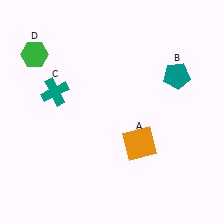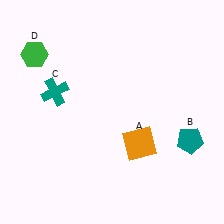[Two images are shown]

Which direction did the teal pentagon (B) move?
The teal pentagon (B) moved down.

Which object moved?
The teal pentagon (B) moved down.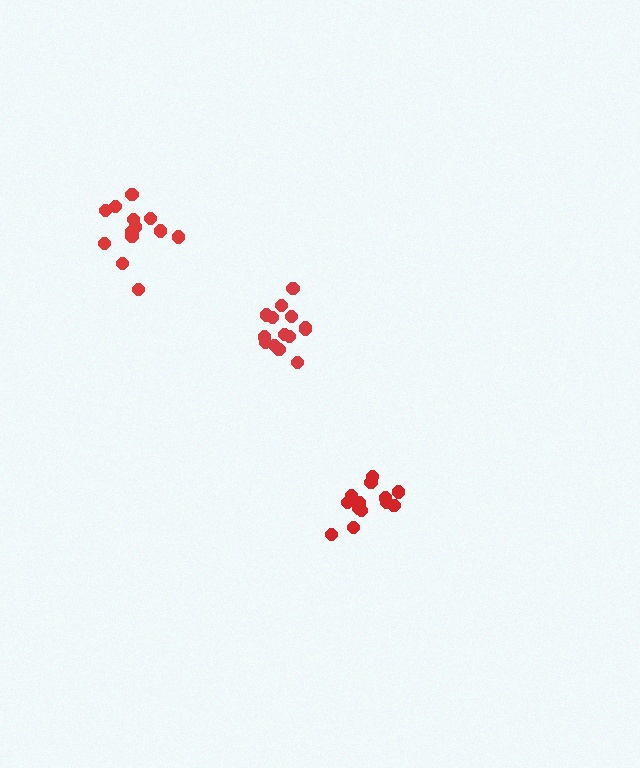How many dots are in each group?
Group 1: 14 dots, Group 2: 14 dots, Group 3: 13 dots (41 total).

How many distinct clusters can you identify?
There are 3 distinct clusters.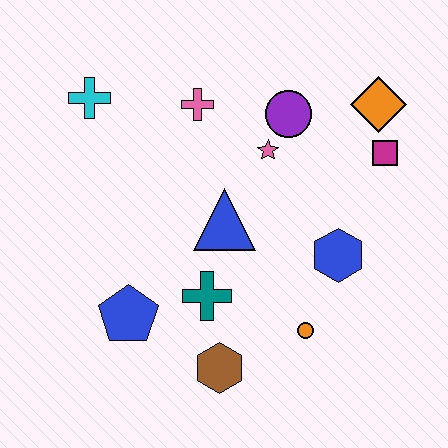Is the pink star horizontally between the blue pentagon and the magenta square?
Yes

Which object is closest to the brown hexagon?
The teal cross is closest to the brown hexagon.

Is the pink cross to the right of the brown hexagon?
No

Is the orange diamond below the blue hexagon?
No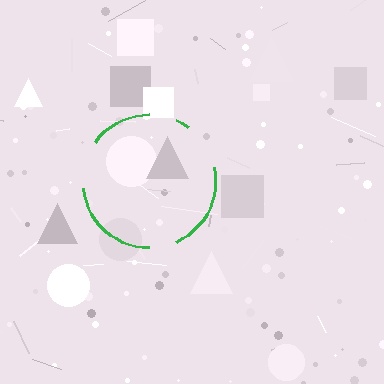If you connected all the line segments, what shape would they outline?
They would outline a circle.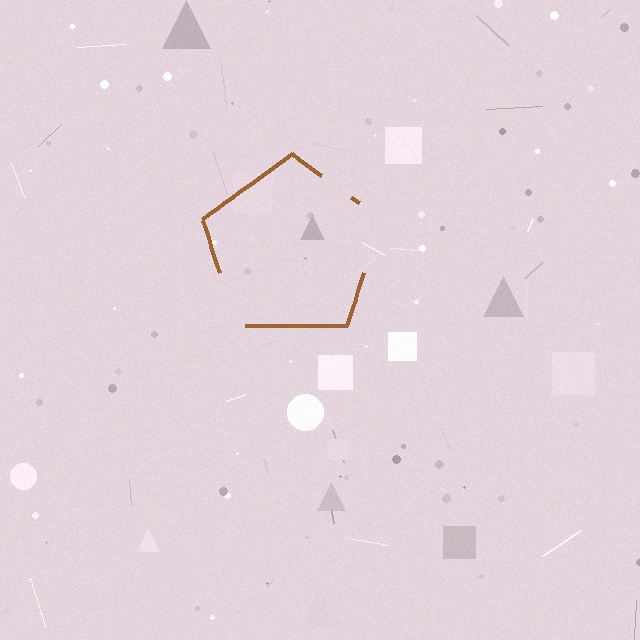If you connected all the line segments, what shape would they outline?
They would outline a pentagon.